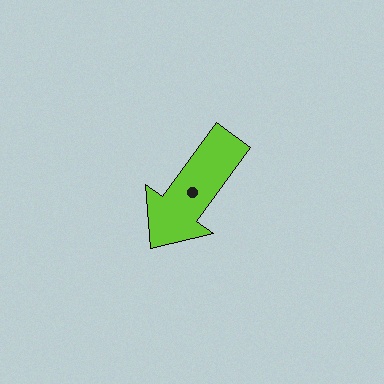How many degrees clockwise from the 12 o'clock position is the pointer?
Approximately 216 degrees.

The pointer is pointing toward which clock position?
Roughly 7 o'clock.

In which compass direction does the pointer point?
Southwest.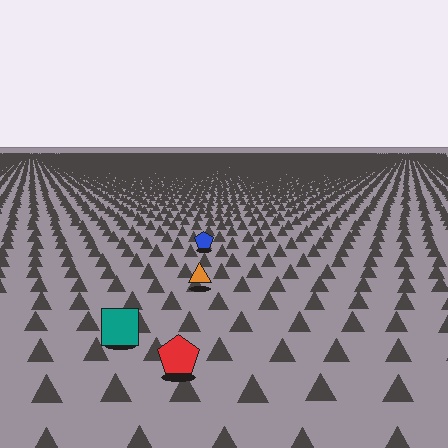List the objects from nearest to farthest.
From nearest to farthest: the red pentagon, the teal square, the orange triangle, the blue pentagon.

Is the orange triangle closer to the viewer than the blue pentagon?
Yes. The orange triangle is closer — you can tell from the texture gradient: the ground texture is coarser near it.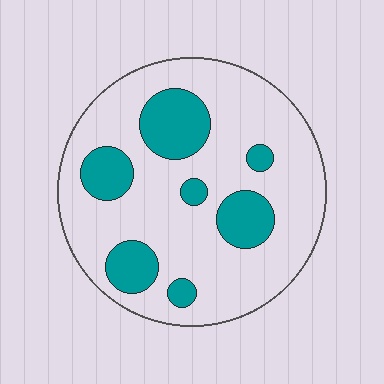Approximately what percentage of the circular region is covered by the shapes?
Approximately 25%.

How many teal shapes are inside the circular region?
7.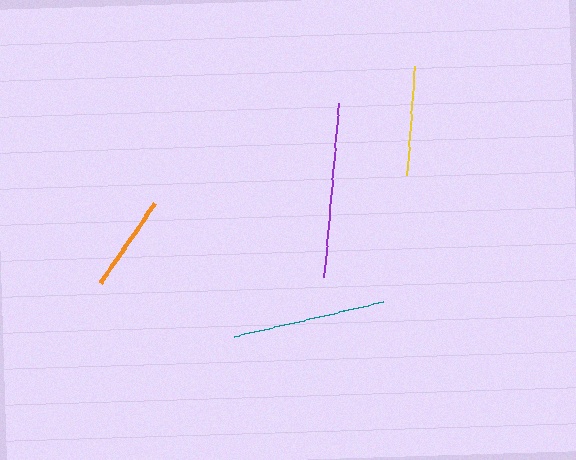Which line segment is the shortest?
The orange line is the shortest at approximately 96 pixels.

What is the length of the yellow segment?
The yellow segment is approximately 110 pixels long.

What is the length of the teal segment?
The teal segment is approximately 153 pixels long.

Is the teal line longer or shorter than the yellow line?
The teal line is longer than the yellow line.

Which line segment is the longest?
The purple line is the longest at approximately 174 pixels.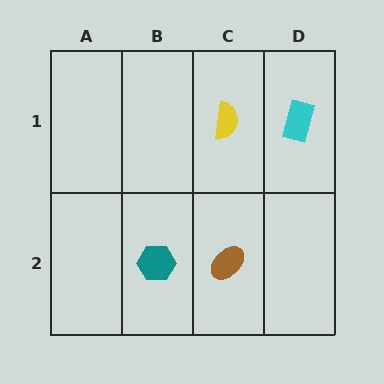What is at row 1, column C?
A yellow semicircle.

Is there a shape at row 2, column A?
No, that cell is empty.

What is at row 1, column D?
A cyan rectangle.